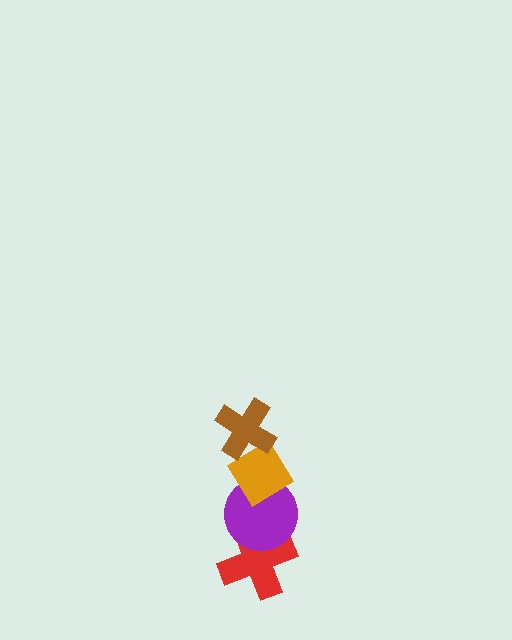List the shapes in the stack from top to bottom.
From top to bottom: the brown cross, the orange diamond, the purple circle, the red cross.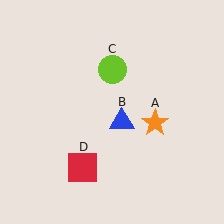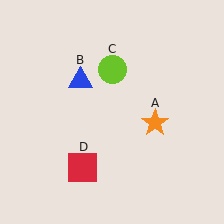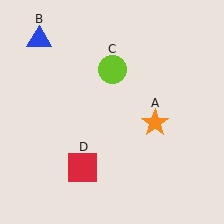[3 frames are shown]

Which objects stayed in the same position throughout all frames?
Orange star (object A) and lime circle (object C) and red square (object D) remained stationary.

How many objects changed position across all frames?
1 object changed position: blue triangle (object B).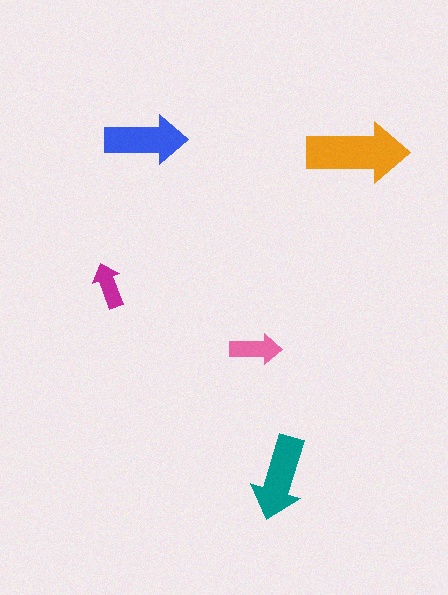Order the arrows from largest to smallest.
the orange one, the teal one, the blue one, the pink one, the magenta one.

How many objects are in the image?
There are 5 objects in the image.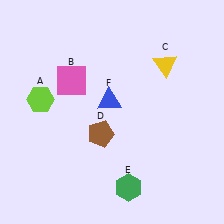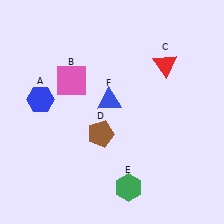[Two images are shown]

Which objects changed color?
A changed from lime to blue. C changed from yellow to red.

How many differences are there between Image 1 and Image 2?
There are 2 differences between the two images.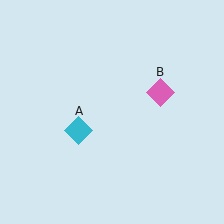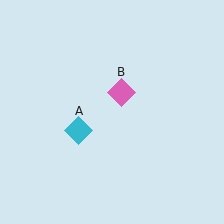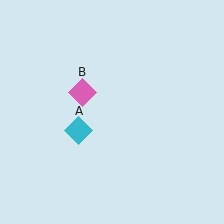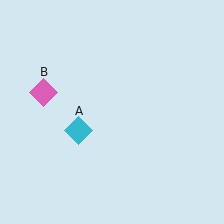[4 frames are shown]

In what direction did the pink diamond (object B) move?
The pink diamond (object B) moved left.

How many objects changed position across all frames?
1 object changed position: pink diamond (object B).